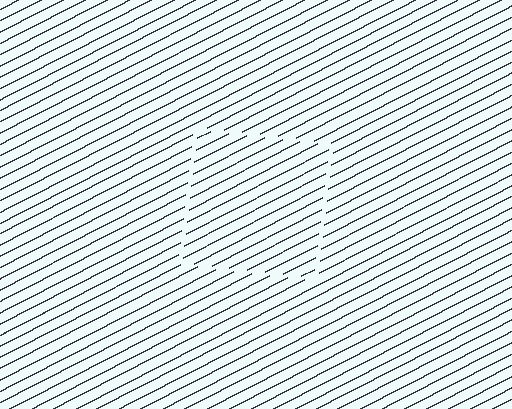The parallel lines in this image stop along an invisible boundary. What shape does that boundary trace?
An illusory square. The interior of the shape contains the same grating, shifted by half a period — the contour is defined by the phase discontinuity where line-ends from the inner and outer gratings abut.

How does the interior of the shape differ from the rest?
The interior of the shape contains the same grating, shifted by half a period — the contour is defined by the phase discontinuity where line-ends from the inner and outer gratings abut.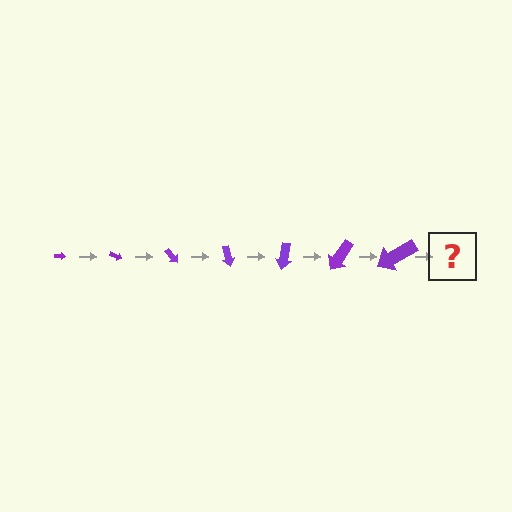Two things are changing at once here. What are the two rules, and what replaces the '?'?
The two rules are that the arrow grows larger each step and it rotates 25 degrees each step. The '?' should be an arrow, larger than the previous one and rotated 175 degrees from the start.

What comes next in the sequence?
The next element should be an arrow, larger than the previous one and rotated 175 degrees from the start.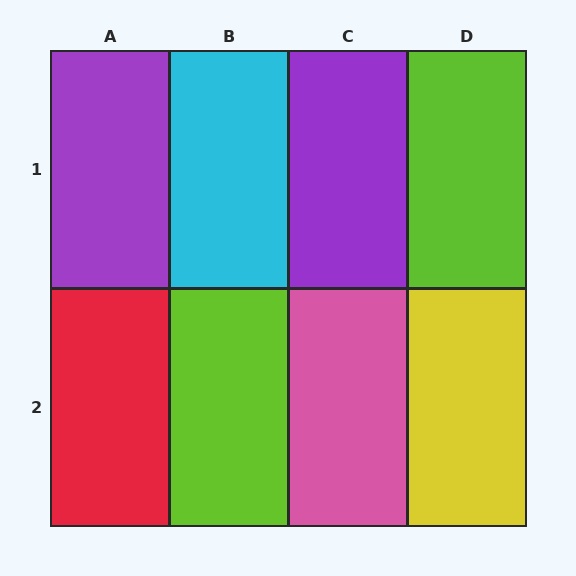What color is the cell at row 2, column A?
Red.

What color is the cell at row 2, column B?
Lime.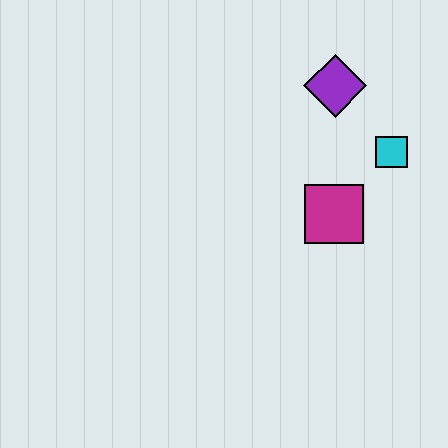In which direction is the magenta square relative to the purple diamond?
The magenta square is below the purple diamond.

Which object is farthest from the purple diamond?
The magenta square is farthest from the purple diamond.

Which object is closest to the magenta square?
The cyan square is closest to the magenta square.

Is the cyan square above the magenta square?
Yes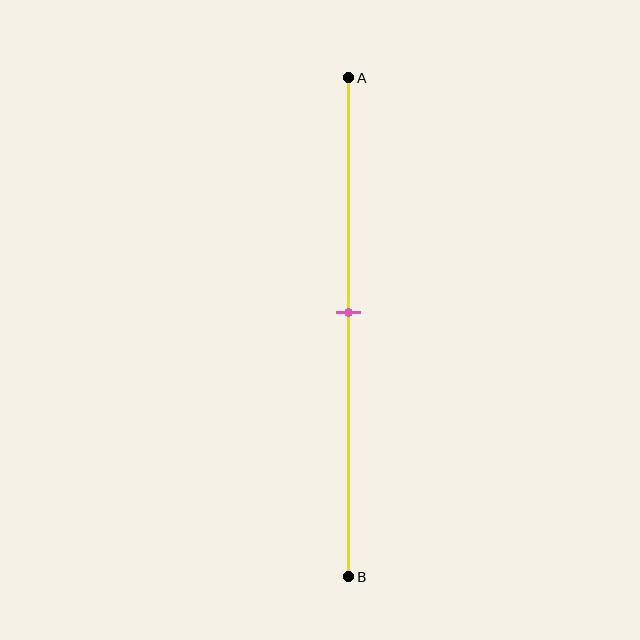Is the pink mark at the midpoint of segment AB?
Yes, the mark is approximately at the midpoint.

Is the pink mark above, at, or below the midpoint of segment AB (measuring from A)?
The pink mark is approximately at the midpoint of segment AB.